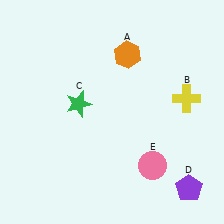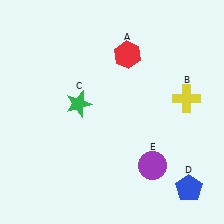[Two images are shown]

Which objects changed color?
A changed from orange to red. D changed from purple to blue. E changed from pink to purple.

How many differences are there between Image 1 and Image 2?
There are 3 differences between the two images.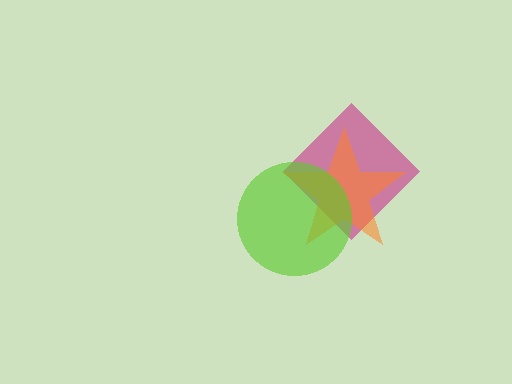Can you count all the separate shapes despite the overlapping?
Yes, there are 3 separate shapes.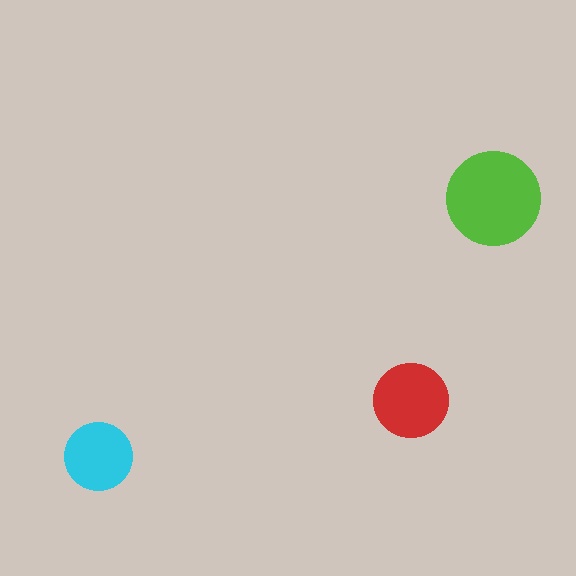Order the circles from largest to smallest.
the lime one, the red one, the cyan one.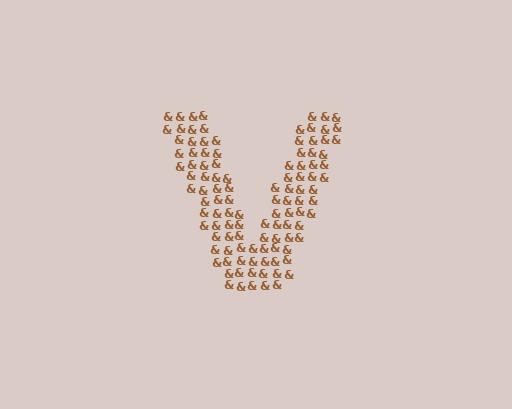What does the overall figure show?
The overall figure shows the letter V.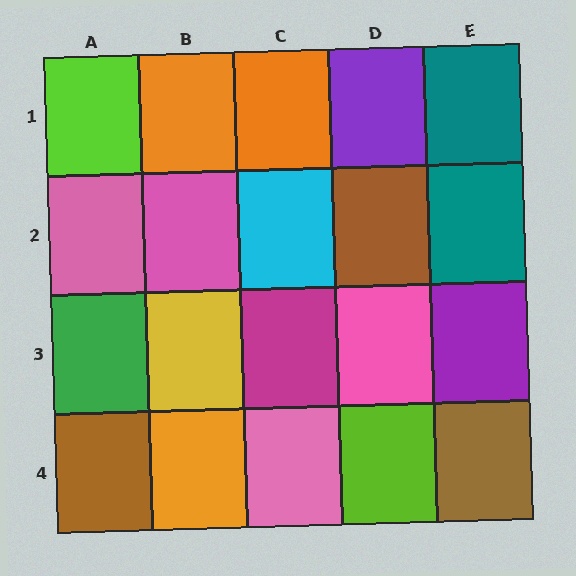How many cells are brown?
3 cells are brown.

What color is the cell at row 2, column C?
Cyan.